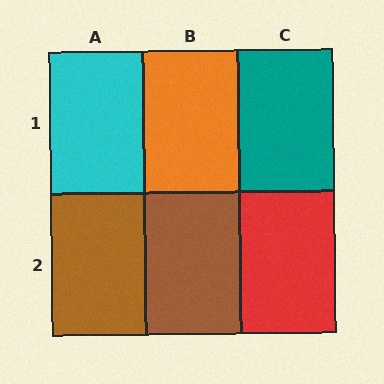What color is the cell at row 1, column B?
Orange.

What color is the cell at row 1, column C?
Teal.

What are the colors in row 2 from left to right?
Brown, brown, red.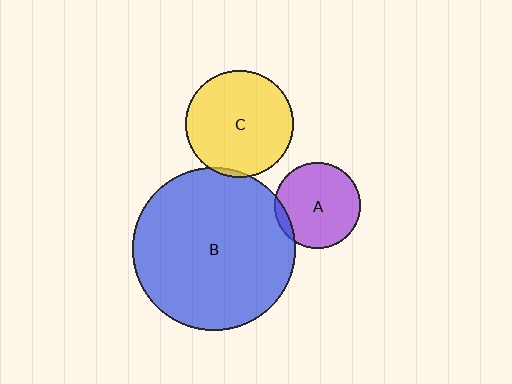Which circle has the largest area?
Circle B (blue).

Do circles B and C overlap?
Yes.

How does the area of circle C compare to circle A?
Approximately 1.6 times.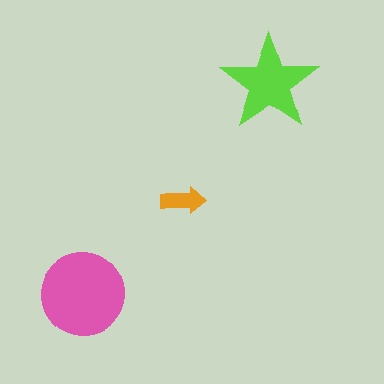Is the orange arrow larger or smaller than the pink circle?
Smaller.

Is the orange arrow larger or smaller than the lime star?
Smaller.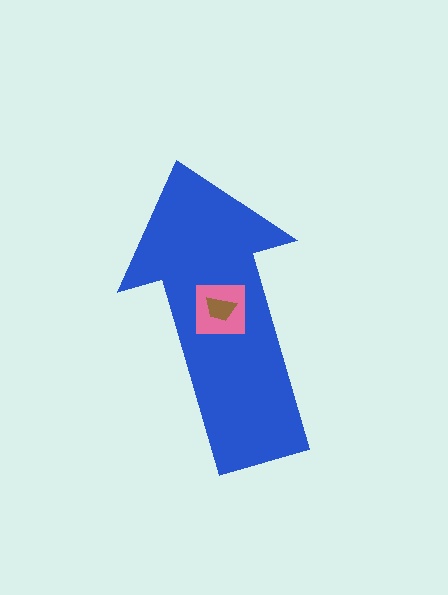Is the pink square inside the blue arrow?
Yes.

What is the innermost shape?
The brown trapezoid.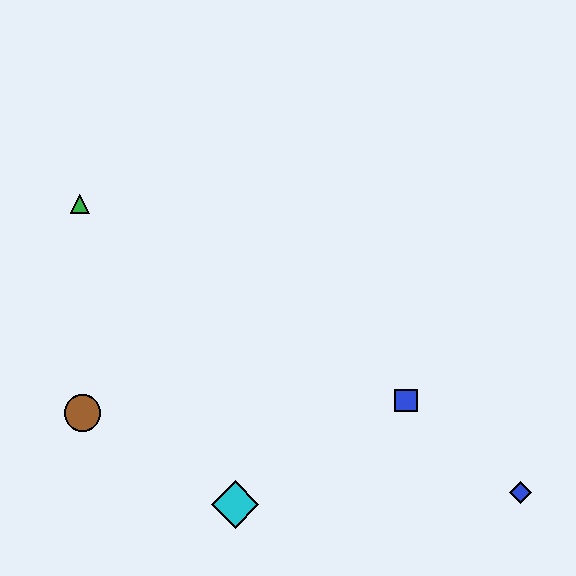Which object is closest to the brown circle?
The cyan diamond is closest to the brown circle.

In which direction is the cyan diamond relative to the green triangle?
The cyan diamond is below the green triangle.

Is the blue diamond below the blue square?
Yes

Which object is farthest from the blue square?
The green triangle is farthest from the blue square.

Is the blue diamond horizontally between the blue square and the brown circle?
No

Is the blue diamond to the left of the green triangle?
No